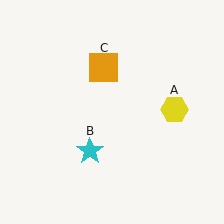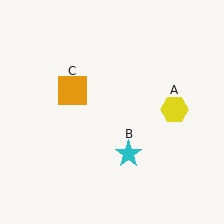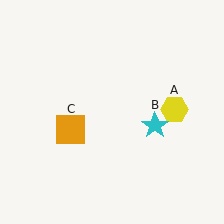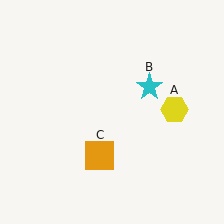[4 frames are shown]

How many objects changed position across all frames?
2 objects changed position: cyan star (object B), orange square (object C).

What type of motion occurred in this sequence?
The cyan star (object B), orange square (object C) rotated counterclockwise around the center of the scene.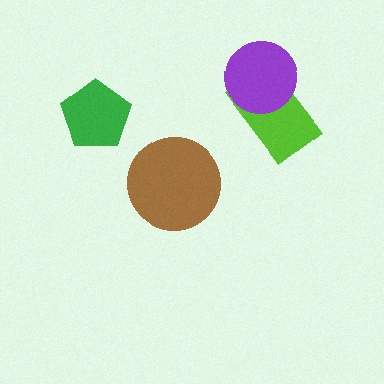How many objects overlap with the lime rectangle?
1 object overlaps with the lime rectangle.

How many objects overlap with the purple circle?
1 object overlaps with the purple circle.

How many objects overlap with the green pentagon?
0 objects overlap with the green pentagon.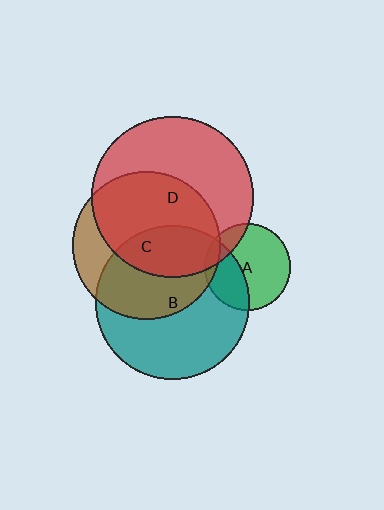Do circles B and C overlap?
Yes.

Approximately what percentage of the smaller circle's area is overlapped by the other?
Approximately 50%.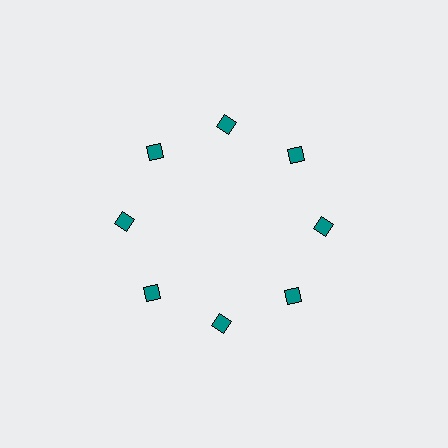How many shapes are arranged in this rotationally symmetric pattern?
There are 8 shapes, arranged in 8 groups of 1.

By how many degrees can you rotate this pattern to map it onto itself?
The pattern maps onto itself every 45 degrees of rotation.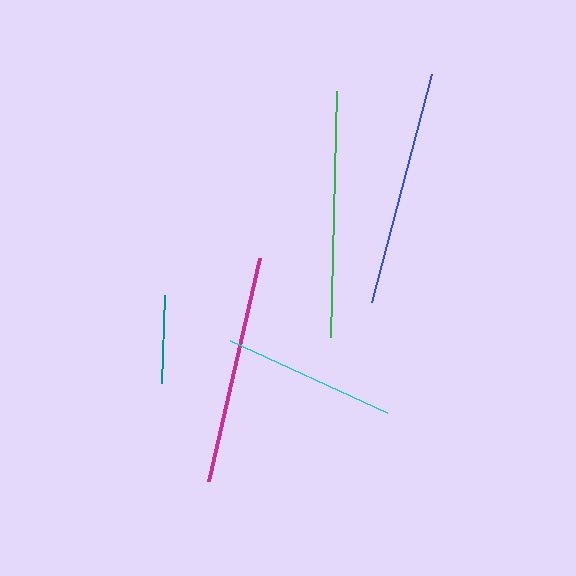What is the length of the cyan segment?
The cyan segment is approximately 172 pixels long.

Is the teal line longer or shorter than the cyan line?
The cyan line is longer than the teal line.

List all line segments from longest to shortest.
From longest to shortest: green, blue, magenta, cyan, teal.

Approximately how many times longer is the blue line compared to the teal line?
The blue line is approximately 2.7 times the length of the teal line.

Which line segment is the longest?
The green line is the longest at approximately 246 pixels.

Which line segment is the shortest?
The teal line is the shortest at approximately 88 pixels.